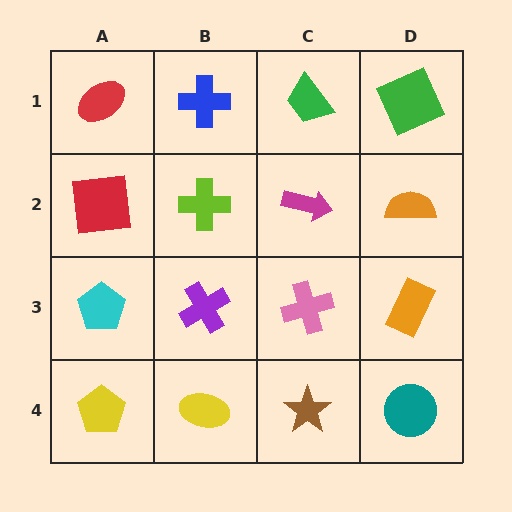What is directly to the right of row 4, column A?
A yellow ellipse.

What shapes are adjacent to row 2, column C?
A green trapezoid (row 1, column C), a pink cross (row 3, column C), a lime cross (row 2, column B), an orange semicircle (row 2, column D).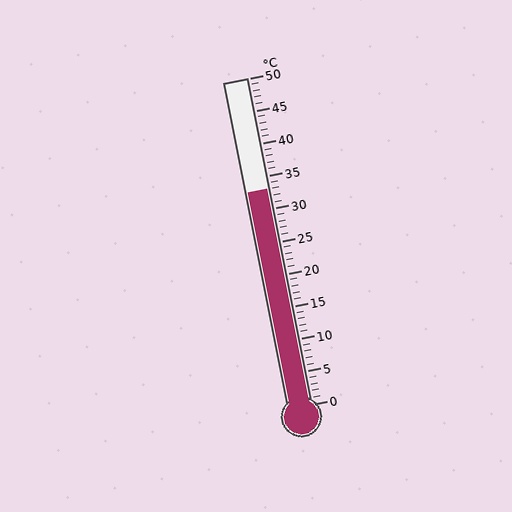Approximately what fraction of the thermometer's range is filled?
The thermometer is filled to approximately 65% of its range.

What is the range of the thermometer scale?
The thermometer scale ranges from 0°C to 50°C.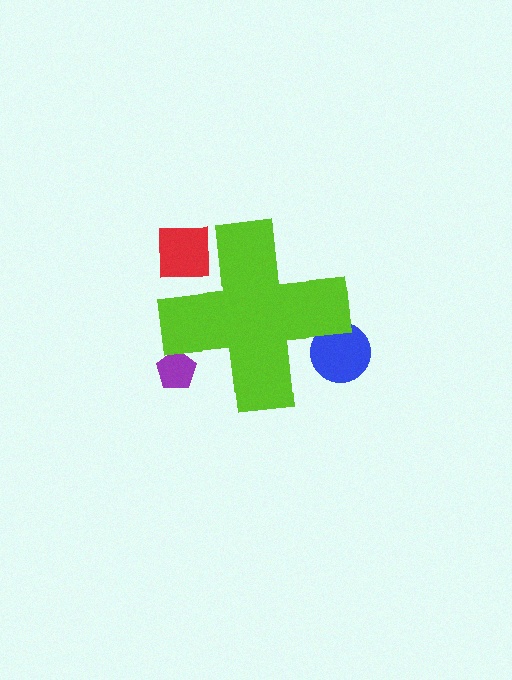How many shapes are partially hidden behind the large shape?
3 shapes are partially hidden.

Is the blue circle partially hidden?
Yes, the blue circle is partially hidden behind the lime cross.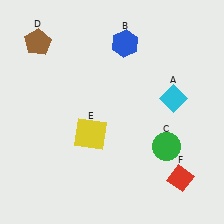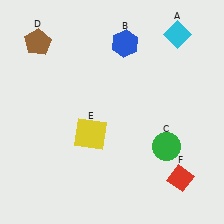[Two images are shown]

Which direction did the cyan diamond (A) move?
The cyan diamond (A) moved up.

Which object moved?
The cyan diamond (A) moved up.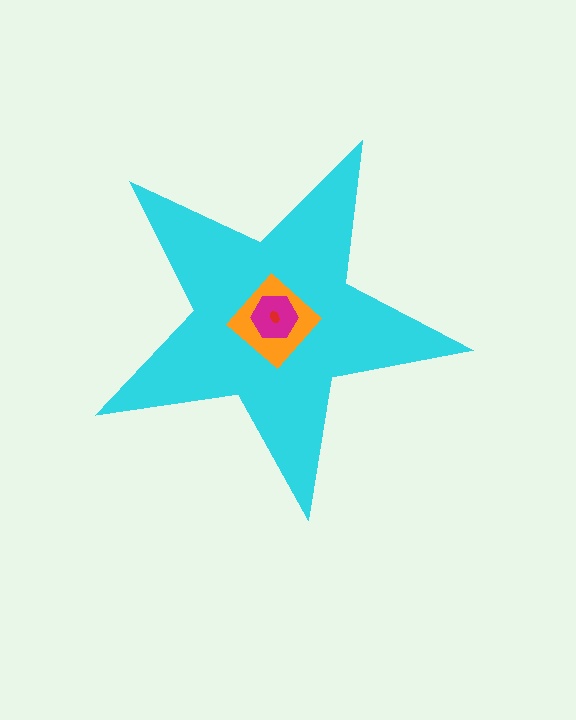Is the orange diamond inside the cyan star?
Yes.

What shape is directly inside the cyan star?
The orange diamond.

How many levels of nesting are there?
4.